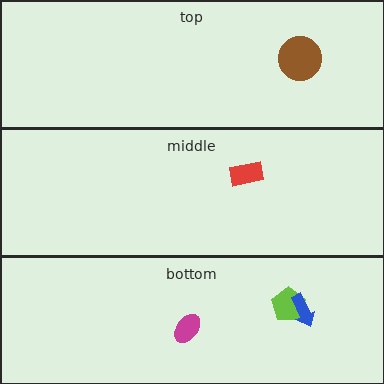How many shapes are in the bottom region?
3.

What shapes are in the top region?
The brown circle.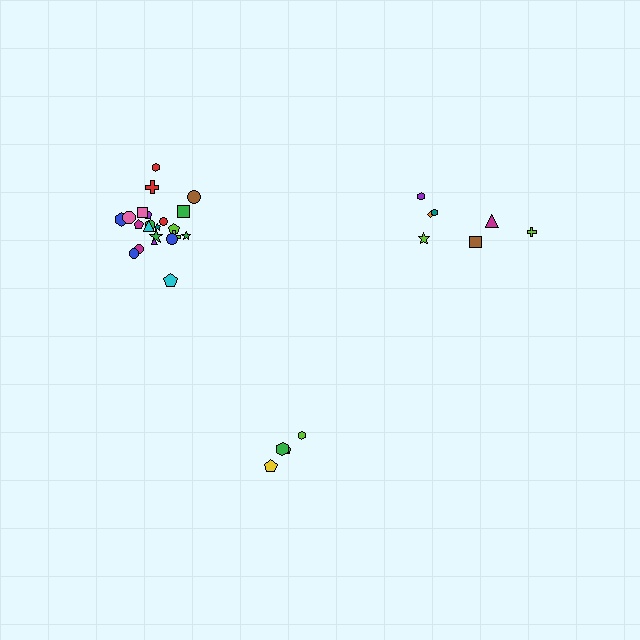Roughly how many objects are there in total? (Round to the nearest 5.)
Roughly 35 objects in total.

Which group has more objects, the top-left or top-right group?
The top-left group.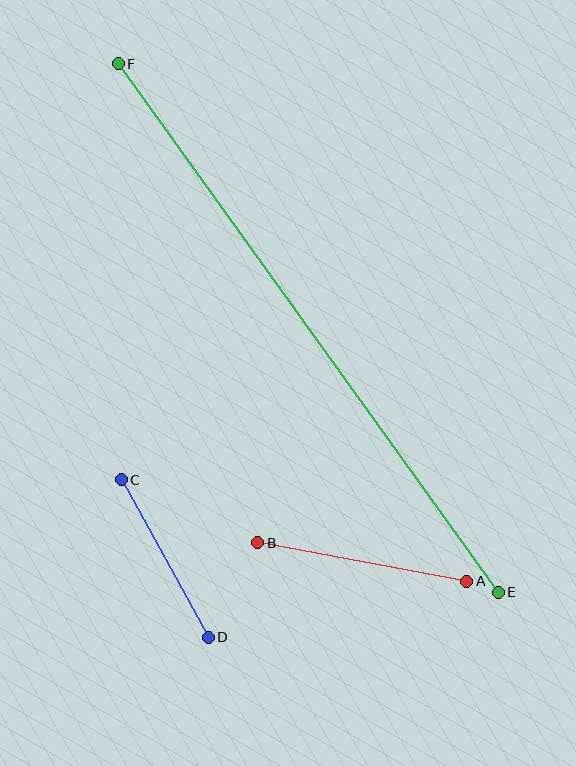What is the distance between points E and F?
The distance is approximately 651 pixels.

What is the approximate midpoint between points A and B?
The midpoint is at approximately (362, 562) pixels.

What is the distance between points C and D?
The distance is approximately 180 pixels.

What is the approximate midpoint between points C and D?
The midpoint is at approximately (165, 559) pixels.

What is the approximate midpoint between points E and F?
The midpoint is at approximately (308, 328) pixels.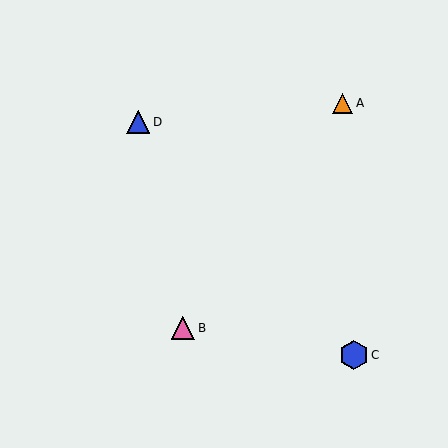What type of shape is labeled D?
Shape D is a blue triangle.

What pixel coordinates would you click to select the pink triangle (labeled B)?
Click at (183, 328) to select the pink triangle B.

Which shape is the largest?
The blue hexagon (labeled C) is the largest.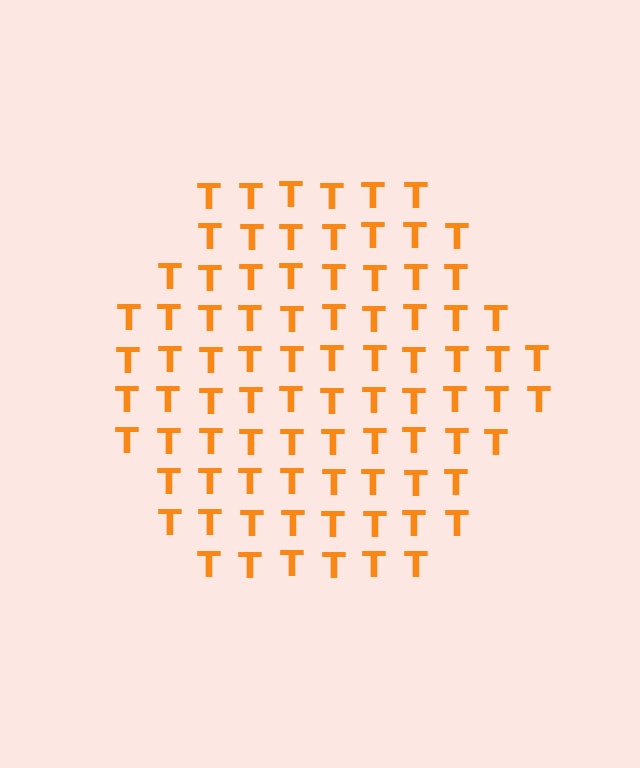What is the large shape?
The large shape is a hexagon.